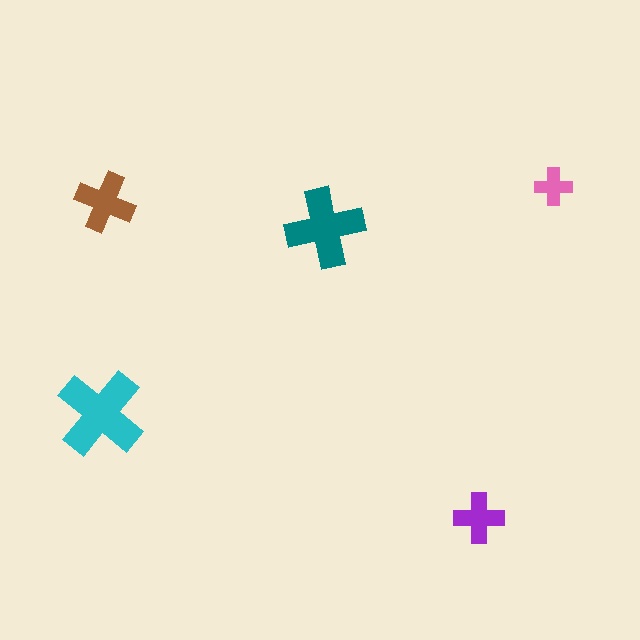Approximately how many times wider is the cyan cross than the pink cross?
About 2.5 times wider.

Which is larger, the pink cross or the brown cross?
The brown one.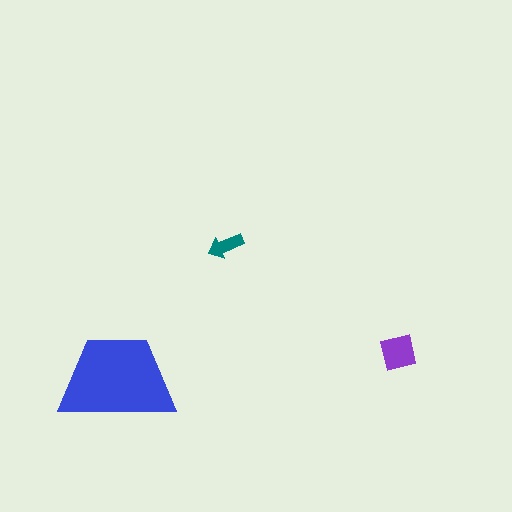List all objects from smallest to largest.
The teal arrow, the purple square, the blue trapezoid.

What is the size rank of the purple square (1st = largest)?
2nd.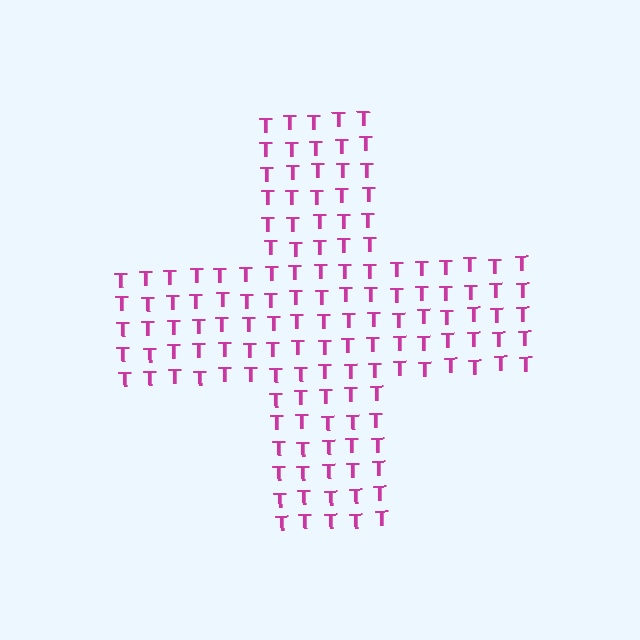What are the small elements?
The small elements are letter T's.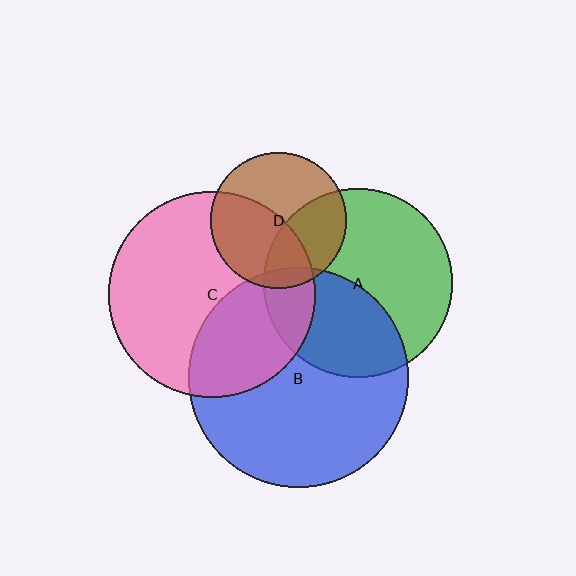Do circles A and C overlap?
Yes.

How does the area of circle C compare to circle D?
Approximately 2.3 times.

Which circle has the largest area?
Circle B (blue).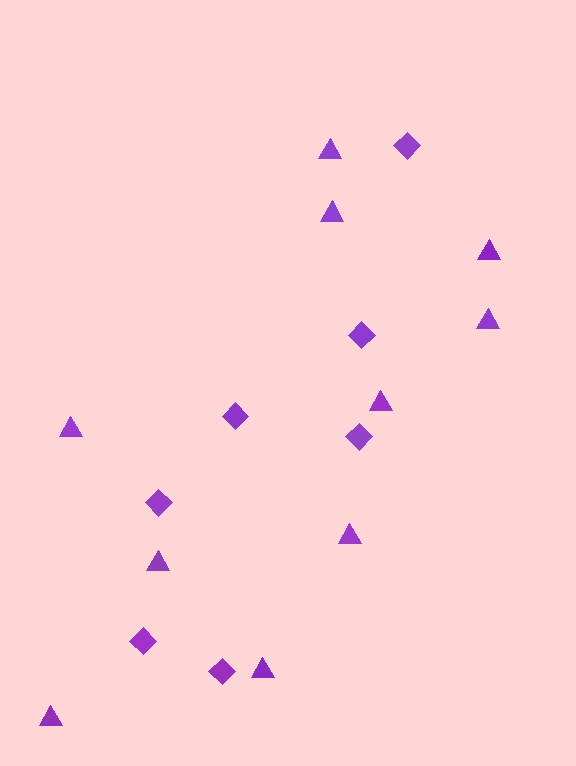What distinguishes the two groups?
There are 2 groups: one group of triangles (10) and one group of diamonds (7).